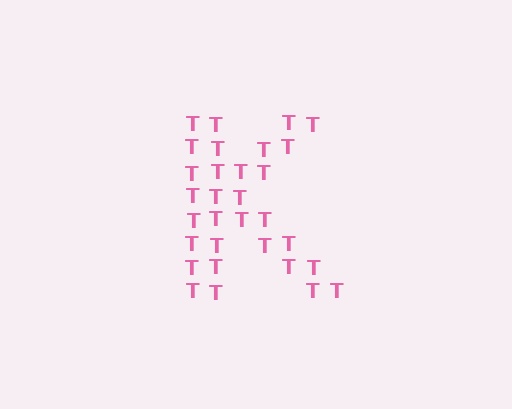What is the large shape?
The large shape is the letter K.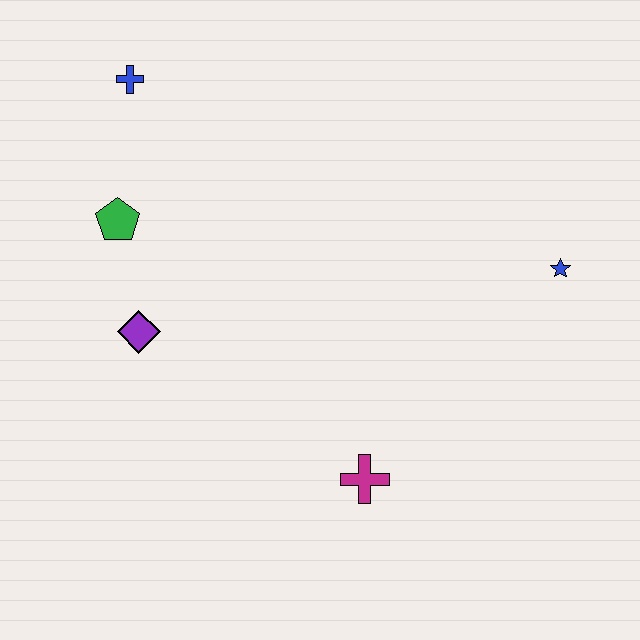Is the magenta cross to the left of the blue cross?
No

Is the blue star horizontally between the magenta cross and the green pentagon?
No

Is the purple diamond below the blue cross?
Yes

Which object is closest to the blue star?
The magenta cross is closest to the blue star.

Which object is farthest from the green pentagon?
The blue star is farthest from the green pentagon.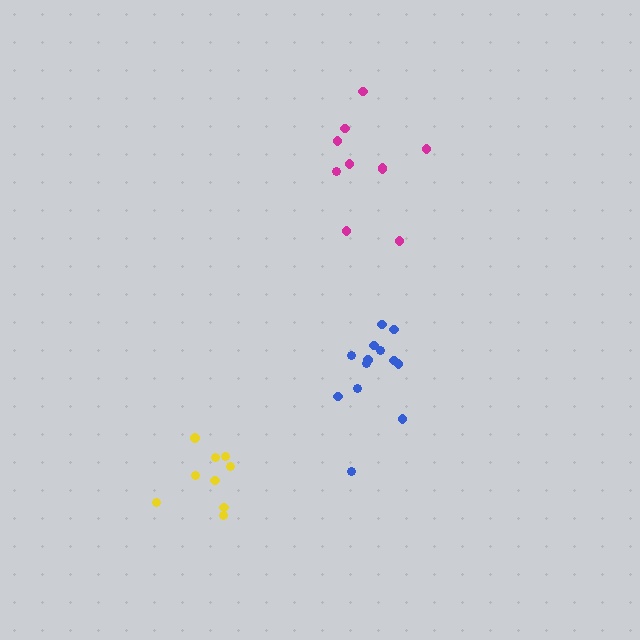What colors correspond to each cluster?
The clusters are colored: blue, yellow, magenta.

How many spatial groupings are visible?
There are 3 spatial groupings.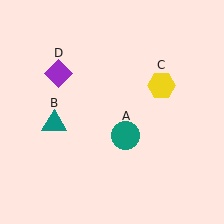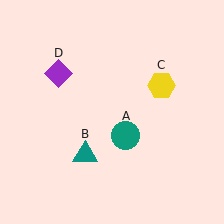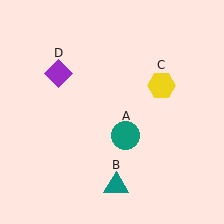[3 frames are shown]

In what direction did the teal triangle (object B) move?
The teal triangle (object B) moved down and to the right.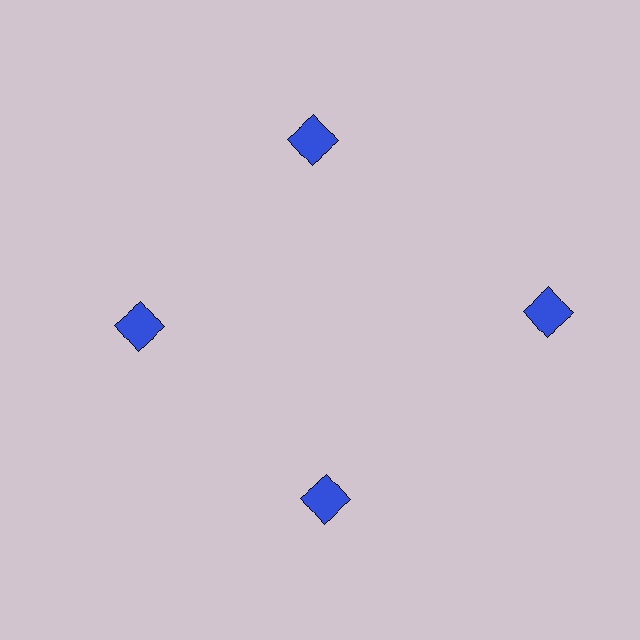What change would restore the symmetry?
The symmetry would be restored by moving it inward, back onto the ring so that all 4 squares sit at equal angles and equal distance from the center.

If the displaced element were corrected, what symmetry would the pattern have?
It would have 4-fold rotational symmetry — the pattern would map onto itself every 90 degrees.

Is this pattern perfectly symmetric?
No. The 4 blue squares are arranged in a ring, but one element near the 3 o'clock position is pushed outward from the center, breaking the 4-fold rotational symmetry.